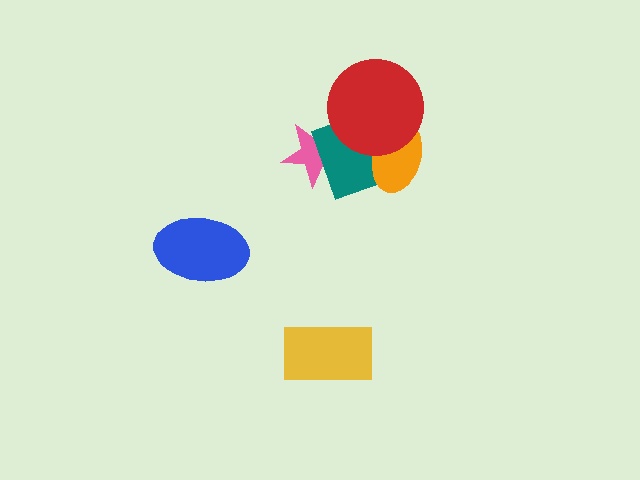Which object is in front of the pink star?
The teal square is in front of the pink star.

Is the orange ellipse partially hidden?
Yes, it is partially covered by another shape.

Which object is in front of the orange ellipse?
The red circle is in front of the orange ellipse.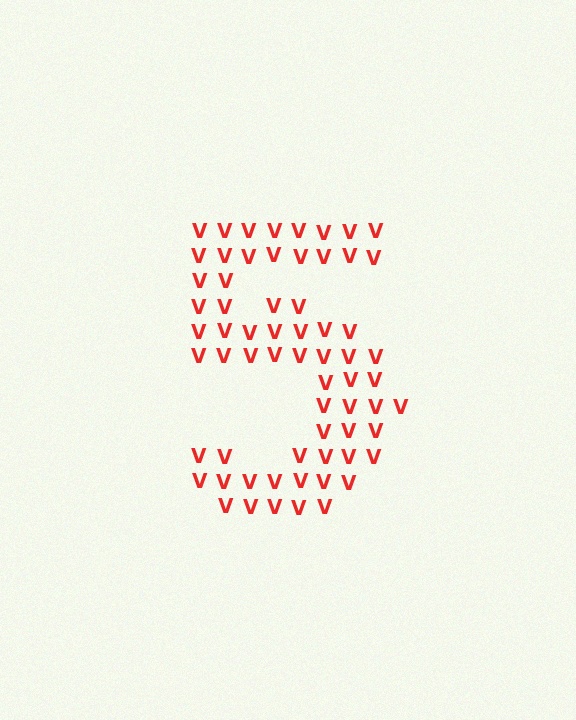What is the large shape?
The large shape is the digit 5.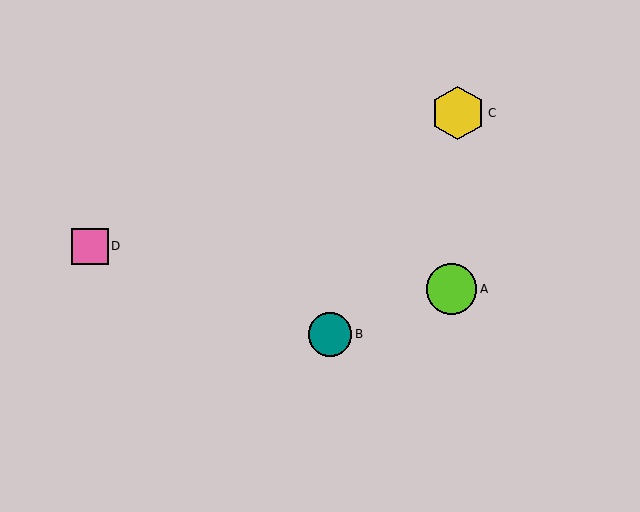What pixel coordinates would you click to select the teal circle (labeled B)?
Click at (330, 334) to select the teal circle B.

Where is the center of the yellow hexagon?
The center of the yellow hexagon is at (458, 113).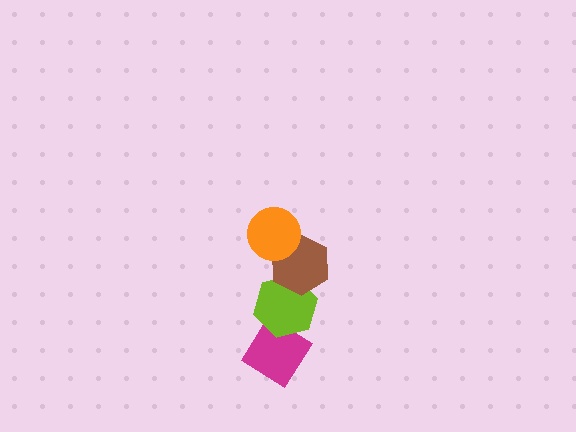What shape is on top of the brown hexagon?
The orange circle is on top of the brown hexagon.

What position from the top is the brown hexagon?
The brown hexagon is 2nd from the top.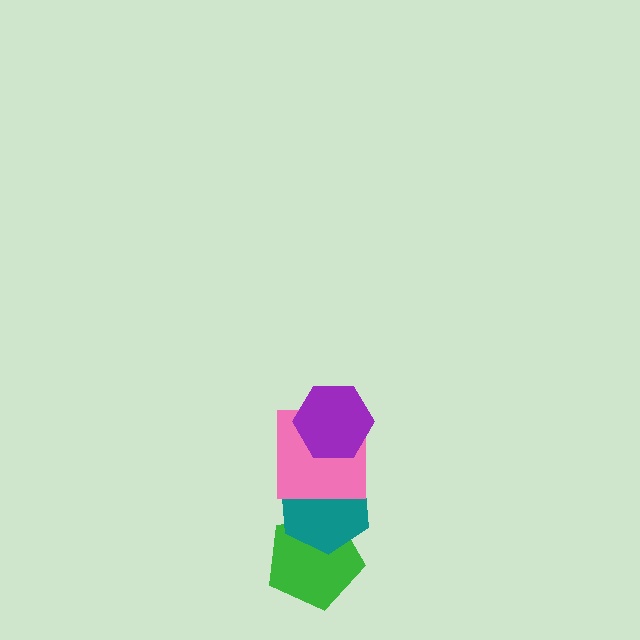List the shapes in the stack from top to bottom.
From top to bottom: the purple hexagon, the pink square, the teal hexagon, the green pentagon.